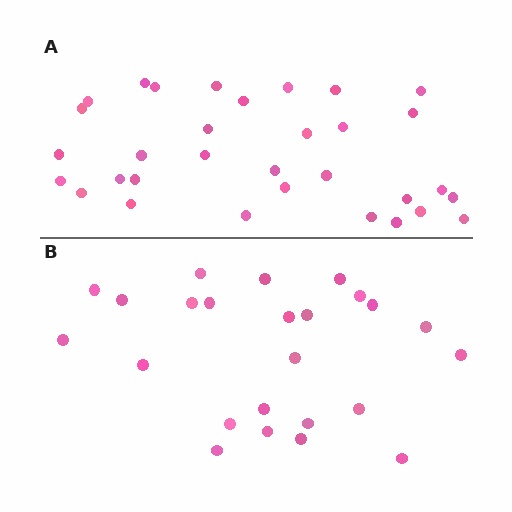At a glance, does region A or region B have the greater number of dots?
Region A (the top region) has more dots.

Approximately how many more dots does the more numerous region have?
Region A has roughly 8 or so more dots than region B.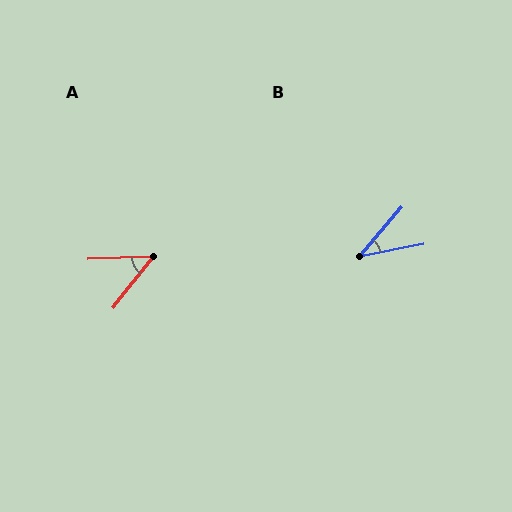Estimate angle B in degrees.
Approximately 38 degrees.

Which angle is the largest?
A, at approximately 50 degrees.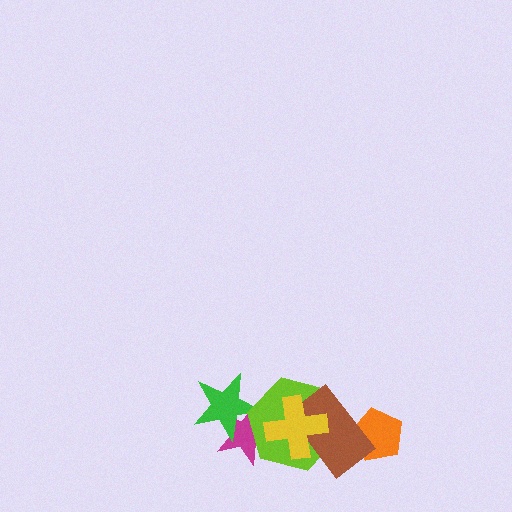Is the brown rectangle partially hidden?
Yes, it is partially covered by another shape.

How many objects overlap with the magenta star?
3 objects overlap with the magenta star.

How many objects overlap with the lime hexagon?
4 objects overlap with the lime hexagon.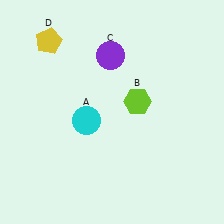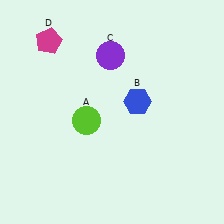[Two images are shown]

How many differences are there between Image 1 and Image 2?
There are 3 differences between the two images.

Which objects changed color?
A changed from cyan to lime. B changed from lime to blue. D changed from yellow to magenta.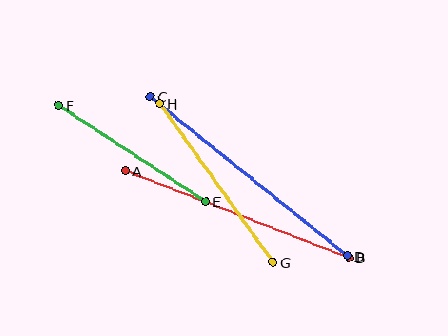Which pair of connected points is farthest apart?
Points C and D are farthest apart.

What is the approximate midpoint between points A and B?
The midpoint is at approximately (237, 214) pixels.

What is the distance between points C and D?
The distance is approximately 253 pixels.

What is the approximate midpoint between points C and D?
The midpoint is at approximately (248, 176) pixels.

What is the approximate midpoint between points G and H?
The midpoint is at approximately (216, 183) pixels.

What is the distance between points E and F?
The distance is approximately 175 pixels.